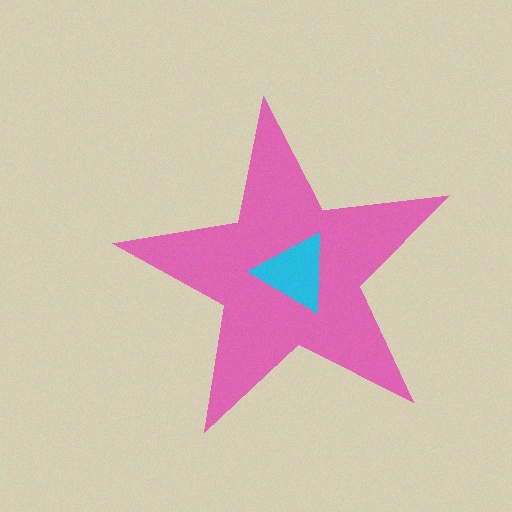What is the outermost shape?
The pink star.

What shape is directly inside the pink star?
The cyan triangle.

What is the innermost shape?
The cyan triangle.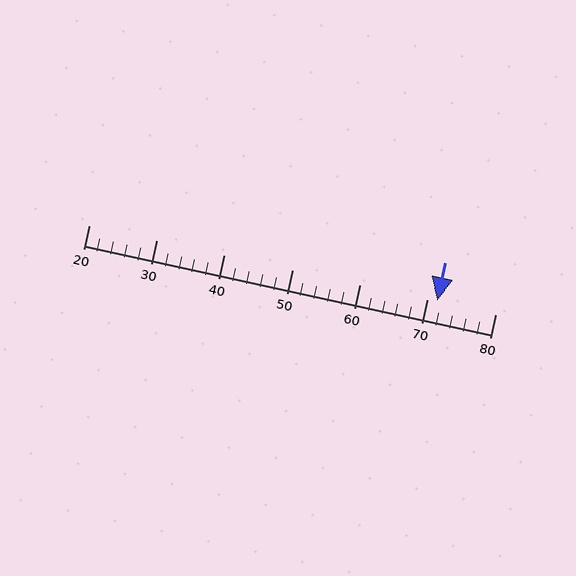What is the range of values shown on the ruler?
The ruler shows values from 20 to 80.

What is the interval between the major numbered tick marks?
The major tick marks are spaced 10 units apart.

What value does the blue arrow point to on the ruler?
The blue arrow points to approximately 71.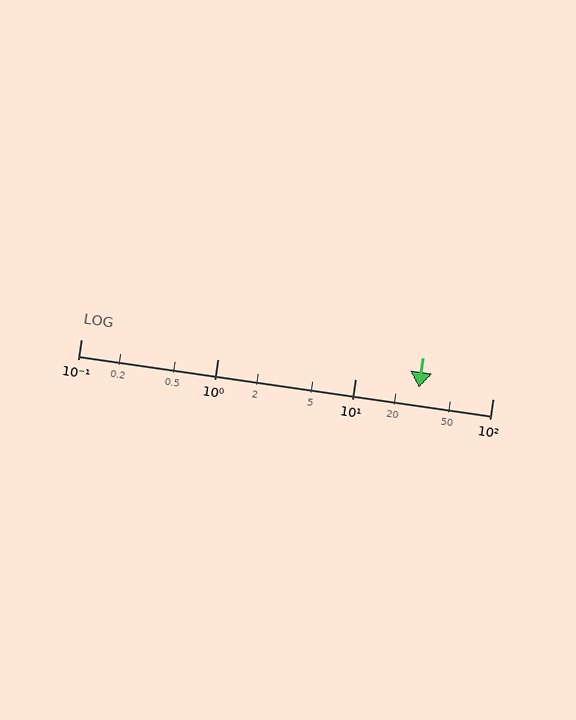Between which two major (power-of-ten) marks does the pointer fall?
The pointer is between 10 and 100.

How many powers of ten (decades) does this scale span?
The scale spans 3 decades, from 0.1 to 100.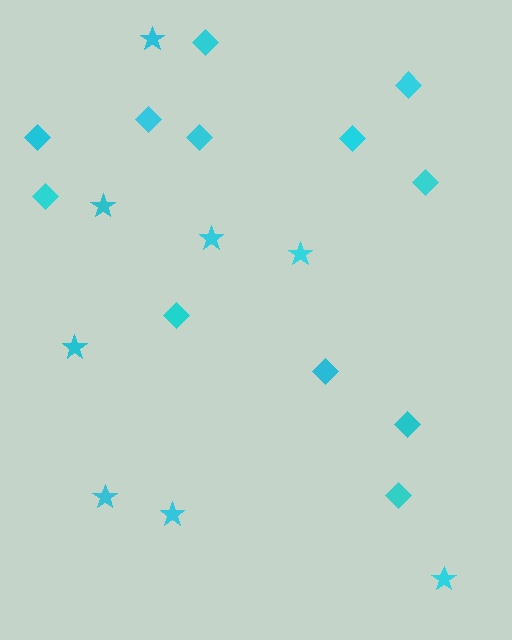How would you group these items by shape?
There are 2 groups: one group of diamonds (12) and one group of stars (8).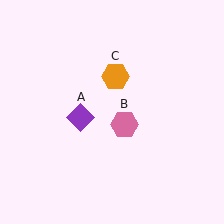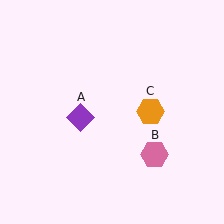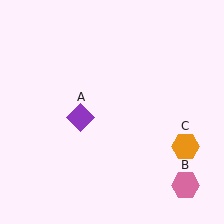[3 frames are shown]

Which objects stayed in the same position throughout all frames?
Purple diamond (object A) remained stationary.